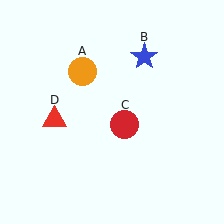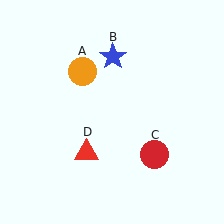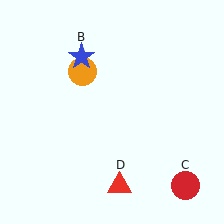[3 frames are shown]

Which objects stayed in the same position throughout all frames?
Orange circle (object A) remained stationary.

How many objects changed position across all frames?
3 objects changed position: blue star (object B), red circle (object C), red triangle (object D).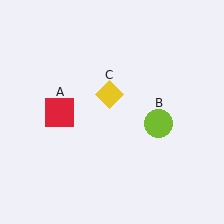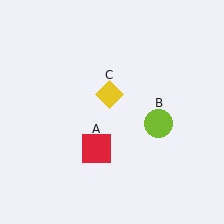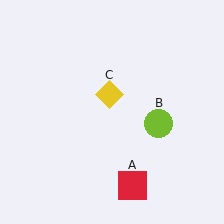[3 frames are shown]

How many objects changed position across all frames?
1 object changed position: red square (object A).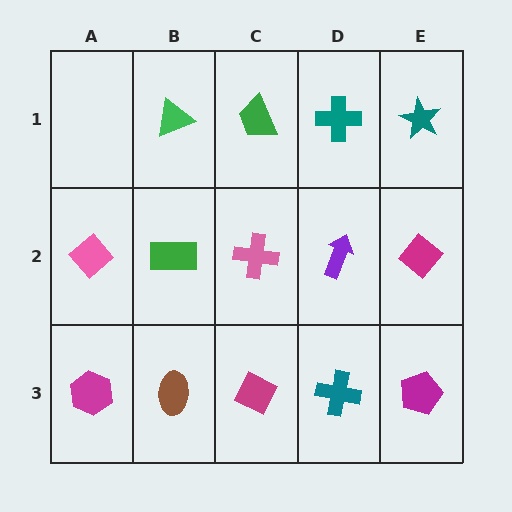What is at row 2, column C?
A pink cross.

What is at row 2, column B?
A green rectangle.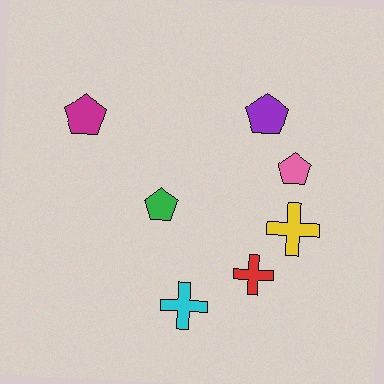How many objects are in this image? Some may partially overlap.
There are 7 objects.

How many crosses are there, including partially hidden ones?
There are 3 crosses.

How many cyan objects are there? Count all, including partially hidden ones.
There is 1 cyan object.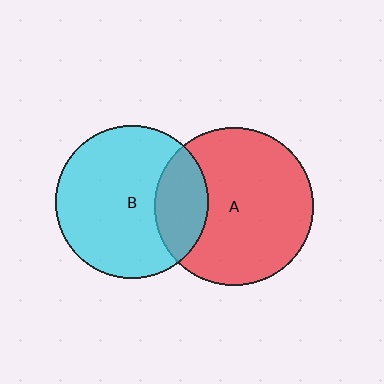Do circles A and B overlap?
Yes.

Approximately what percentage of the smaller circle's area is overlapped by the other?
Approximately 25%.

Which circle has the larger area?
Circle A (red).